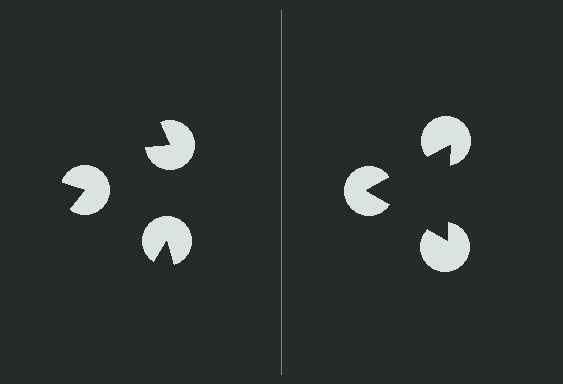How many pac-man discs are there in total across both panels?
6 — 3 on each side.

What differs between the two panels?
The pac-man discs are positioned identically on both sides; only the wedge orientations differ. On the right they align to a triangle; on the left they are misaligned.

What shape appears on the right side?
An illusory triangle.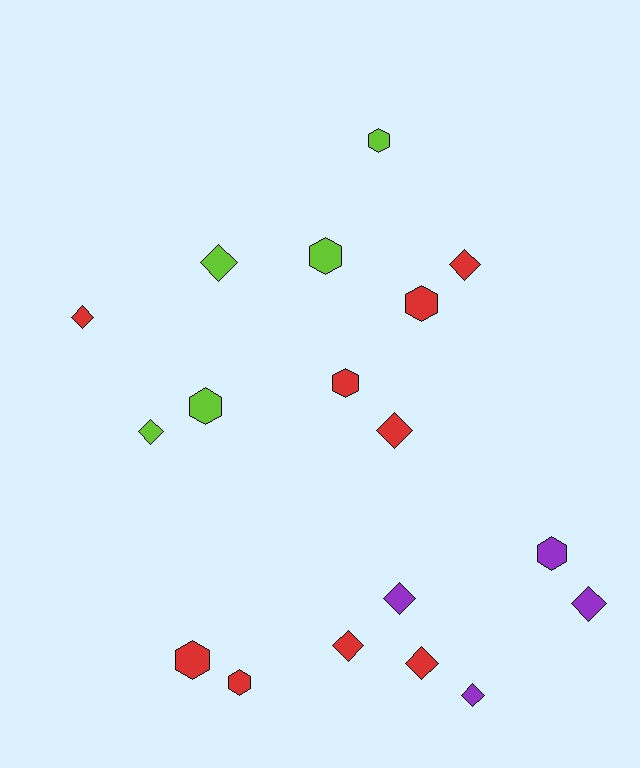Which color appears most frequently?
Red, with 9 objects.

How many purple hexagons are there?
There is 1 purple hexagon.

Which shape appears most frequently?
Diamond, with 10 objects.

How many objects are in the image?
There are 18 objects.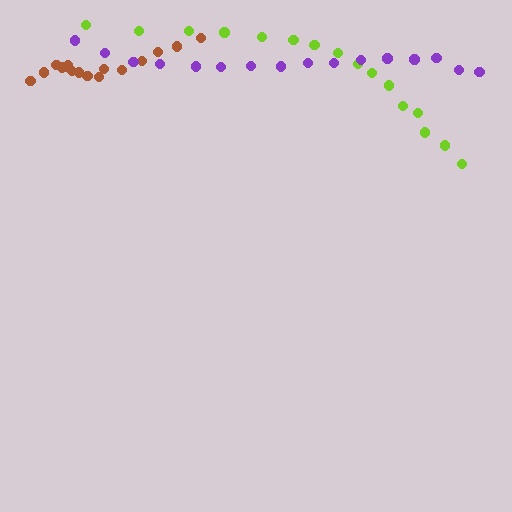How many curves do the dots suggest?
There are 3 distinct paths.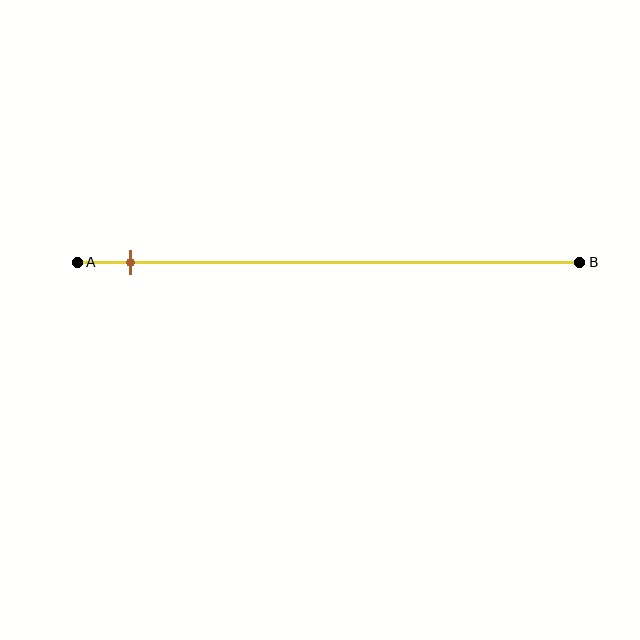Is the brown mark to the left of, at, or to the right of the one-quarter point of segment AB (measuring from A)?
The brown mark is to the left of the one-quarter point of segment AB.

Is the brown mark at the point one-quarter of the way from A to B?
No, the mark is at about 10% from A, not at the 25% one-quarter point.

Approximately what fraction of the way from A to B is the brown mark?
The brown mark is approximately 10% of the way from A to B.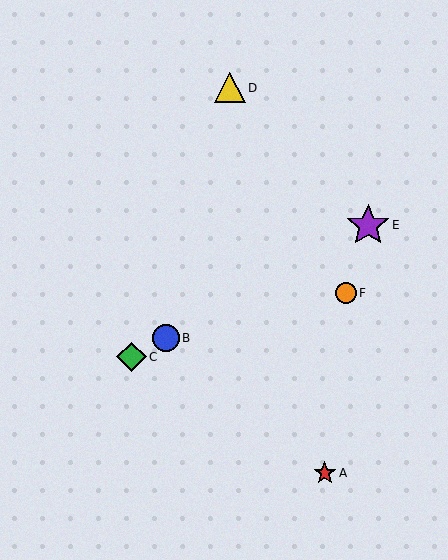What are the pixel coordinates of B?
Object B is at (166, 338).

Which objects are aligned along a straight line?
Objects B, C, E are aligned along a straight line.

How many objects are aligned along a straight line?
3 objects (B, C, E) are aligned along a straight line.